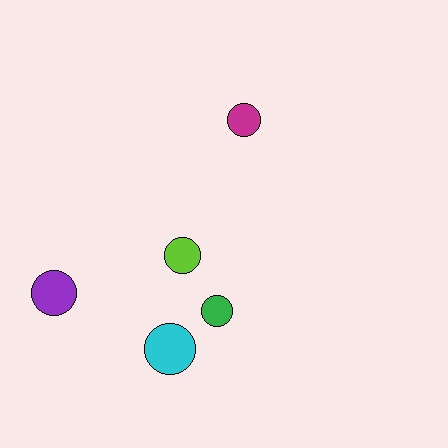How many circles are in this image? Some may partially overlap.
There are 5 circles.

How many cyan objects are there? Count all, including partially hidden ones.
There is 1 cyan object.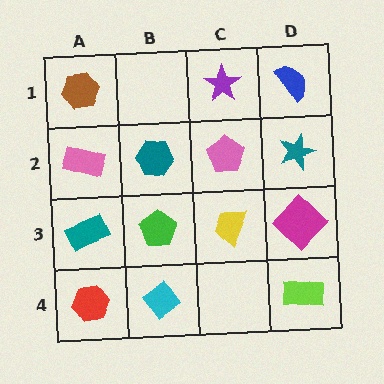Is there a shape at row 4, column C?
No, that cell is empty.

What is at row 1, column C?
A purple star.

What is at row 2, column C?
A pink pentagon.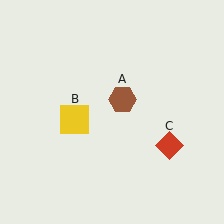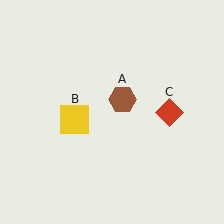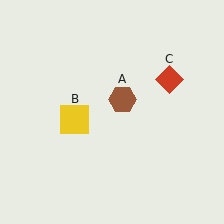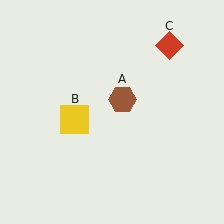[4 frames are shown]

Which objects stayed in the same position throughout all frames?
Brown hexagon (object A) and yellow square (object B) remained stationary.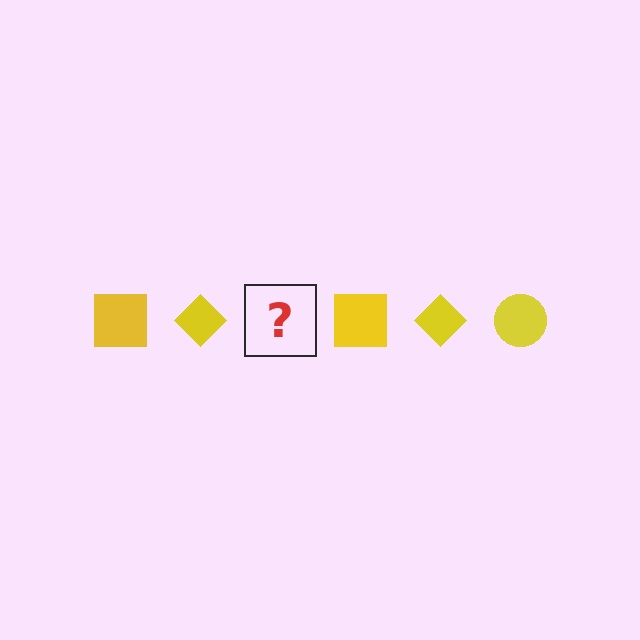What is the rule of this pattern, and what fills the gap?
The rule is that the pattern cycles through square, diamond, circle shapes in yellow. The gap should be filled with a yellow circle.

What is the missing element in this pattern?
The missing element is a yellow circle.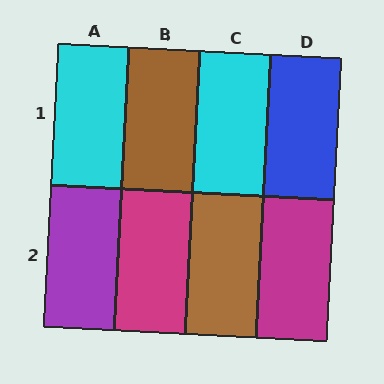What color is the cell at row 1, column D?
Blue.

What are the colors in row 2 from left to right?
Purple, magenta, brown, magenta.